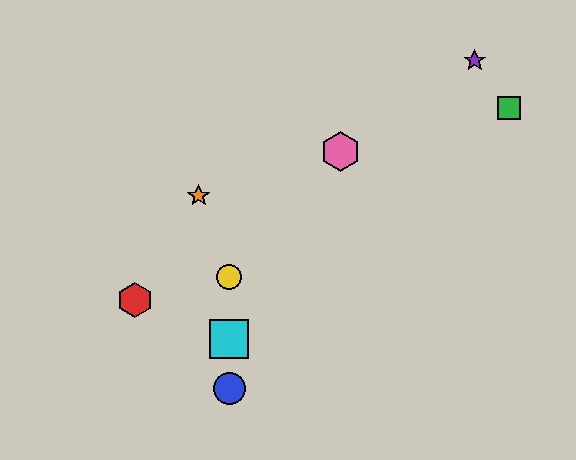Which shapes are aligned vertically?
The blue circle, the yellow circle, the cyan square are aligned vertically.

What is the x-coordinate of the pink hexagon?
The pink hexagon is at x≈341.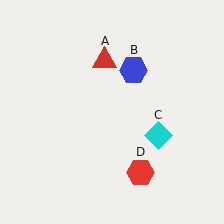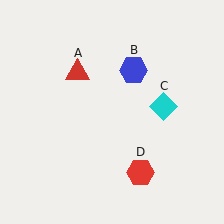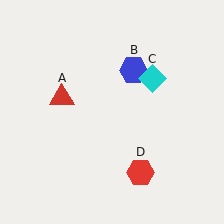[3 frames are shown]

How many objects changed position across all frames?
2 objects changed position: red triangle (object A), cyan diamond (object C).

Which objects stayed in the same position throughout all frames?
Blue hexagon (object B) and red hexagon (object D) remained stationary.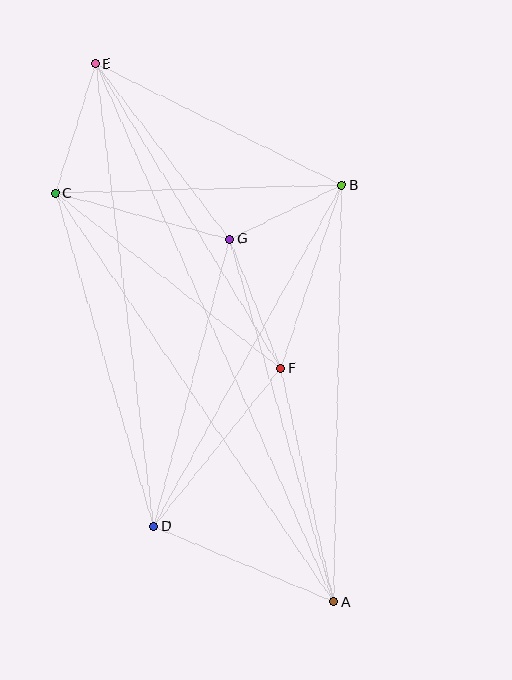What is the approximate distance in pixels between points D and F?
The distance between D and F is approximately 203 pixels.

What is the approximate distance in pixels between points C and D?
The distance between C and D is approximately 347 pixels.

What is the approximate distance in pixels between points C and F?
The distance between C and F is approximately 286 pixels.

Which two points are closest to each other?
Points B and G are closest to each other.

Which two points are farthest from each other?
Points A and E are farthest from each other.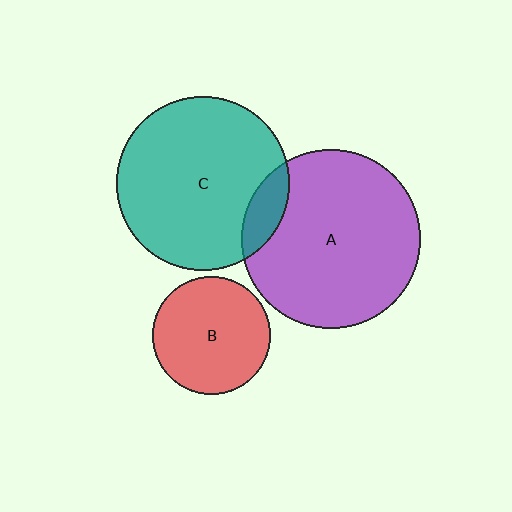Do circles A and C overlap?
Yes.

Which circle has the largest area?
Circle A (purple).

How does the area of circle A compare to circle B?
Approximately 2.3 times.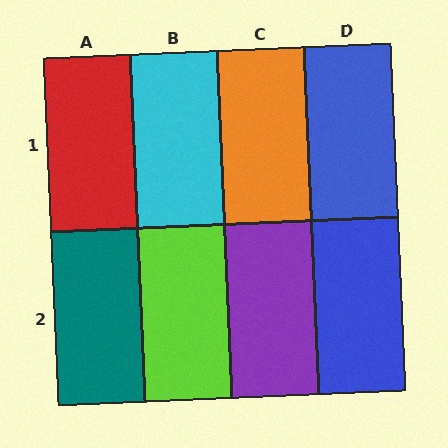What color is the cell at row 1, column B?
Cyan.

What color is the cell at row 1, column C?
Orange.